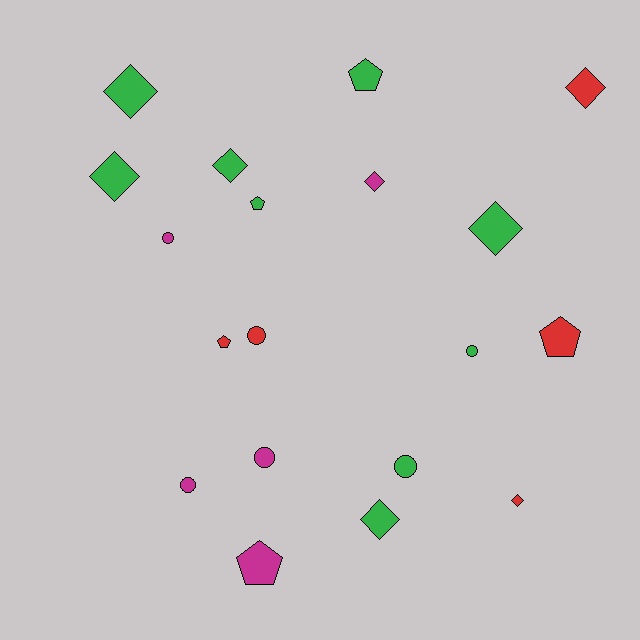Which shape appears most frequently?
Diamond, with 8 objects.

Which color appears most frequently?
Green, with 9 objects.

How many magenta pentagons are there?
There is 1 magenta pentagon.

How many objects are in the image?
There are 19 objects.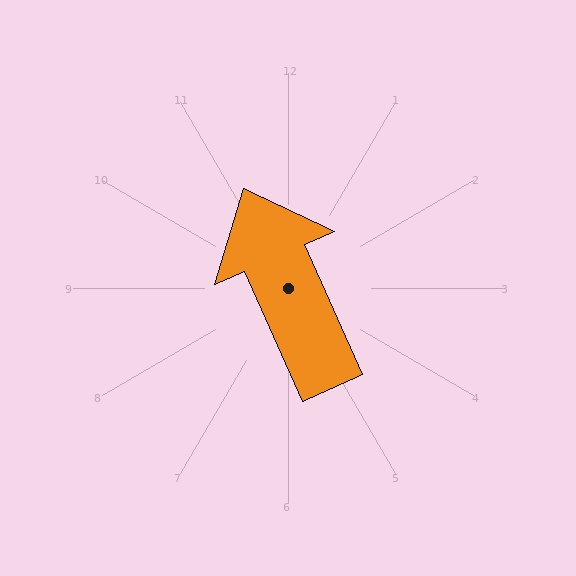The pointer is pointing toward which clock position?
Roughly 11 o'clock.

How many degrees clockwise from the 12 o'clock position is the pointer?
Approximately 336 degrees.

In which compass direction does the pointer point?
Northwest.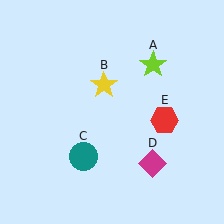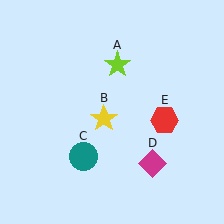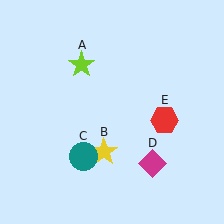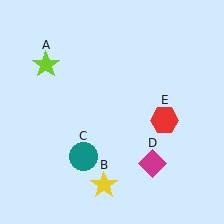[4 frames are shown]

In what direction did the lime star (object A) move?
The lime star (object A) moved left.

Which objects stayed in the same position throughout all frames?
Teal circle (object C) and magenta diamond (object D) and red hexagon (object E) remained stationary.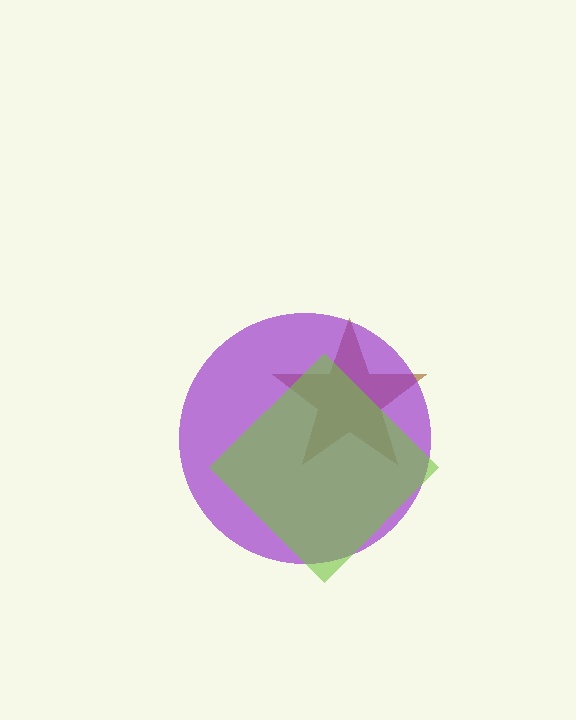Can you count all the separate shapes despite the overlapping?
Yes, there are 3 separate shapes.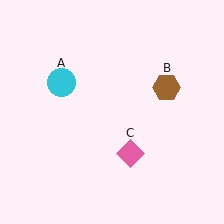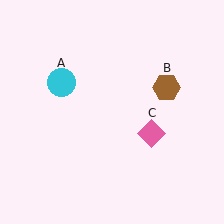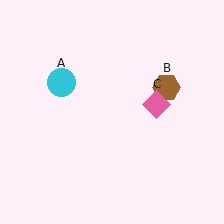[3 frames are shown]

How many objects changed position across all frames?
1 object changed position: pink diamond (object C).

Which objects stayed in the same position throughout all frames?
Cyan circle (object A) and brown hexagon (object B) remained stationary.